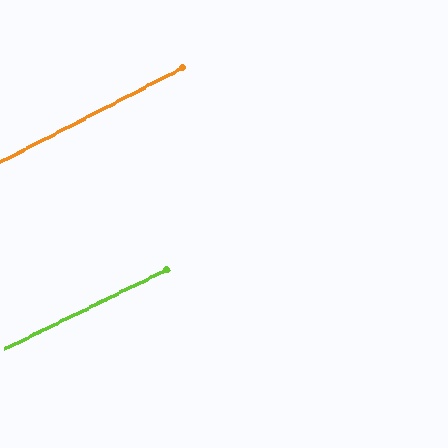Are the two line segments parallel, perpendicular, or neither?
Parallel — their directions differ by only 1.4°.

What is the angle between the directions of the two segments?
Approximately 1 degree.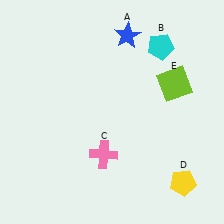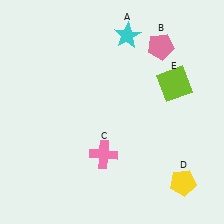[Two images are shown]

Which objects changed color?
A changed from blue to cyan. B changed from cyan to pink.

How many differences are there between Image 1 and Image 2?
There are 2 differences between the two images.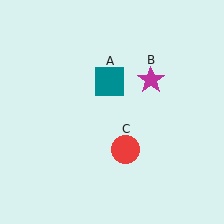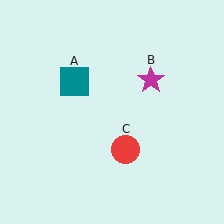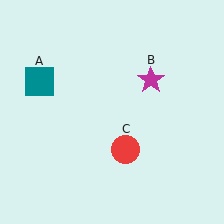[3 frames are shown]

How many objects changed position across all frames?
1 object changed position: teal square (object A).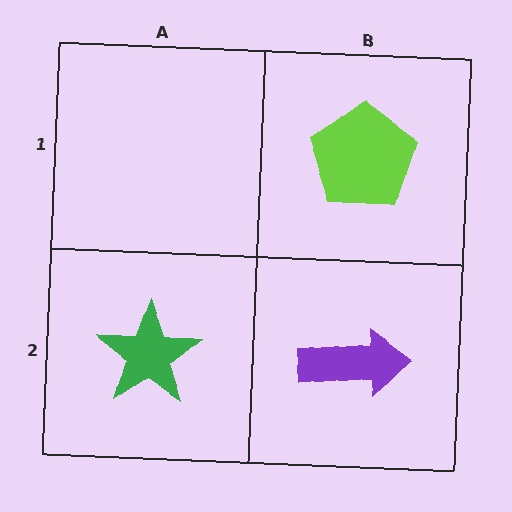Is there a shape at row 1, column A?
No, that cell is empty.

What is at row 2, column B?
A purple arrow.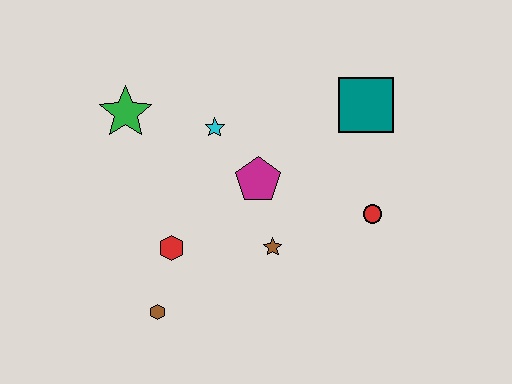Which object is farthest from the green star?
The red circle is farthest from the green star.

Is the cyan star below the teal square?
Yes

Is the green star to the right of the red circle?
No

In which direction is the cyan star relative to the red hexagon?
The cyan star is above the red hexagon.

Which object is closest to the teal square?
The red circle is closest to the teal square.